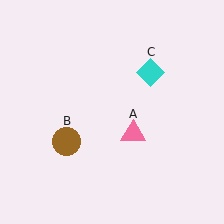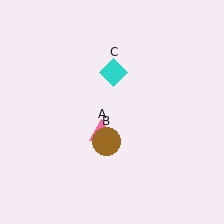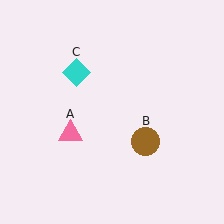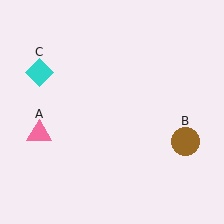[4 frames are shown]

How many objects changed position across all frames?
3 objects changed position: pink triangle (object A), brown circle (object B), cyan diamond (object C).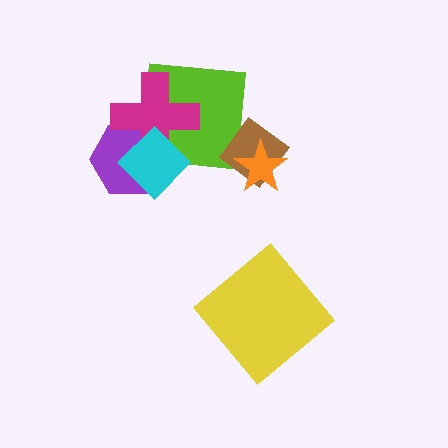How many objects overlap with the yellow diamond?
0 objects overlap with the yellow diamond.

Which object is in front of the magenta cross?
The cyan diamond is in front of the magenta cross.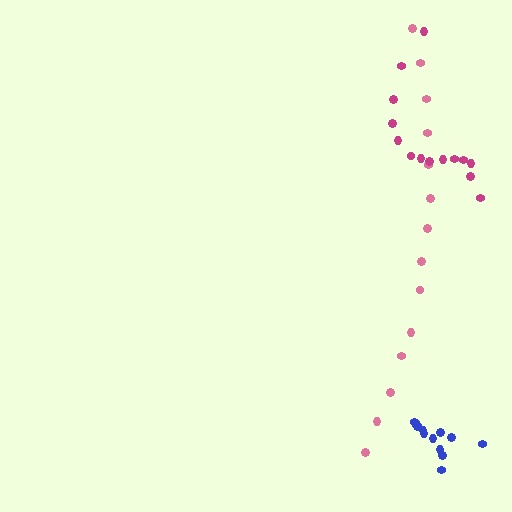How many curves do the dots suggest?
There are 3 distinct paths.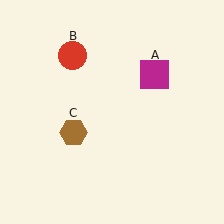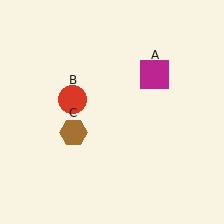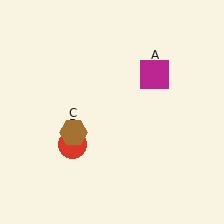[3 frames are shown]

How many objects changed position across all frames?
1 object changed position: red circle (object B).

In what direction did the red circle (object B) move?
The red circle (object B) moved down.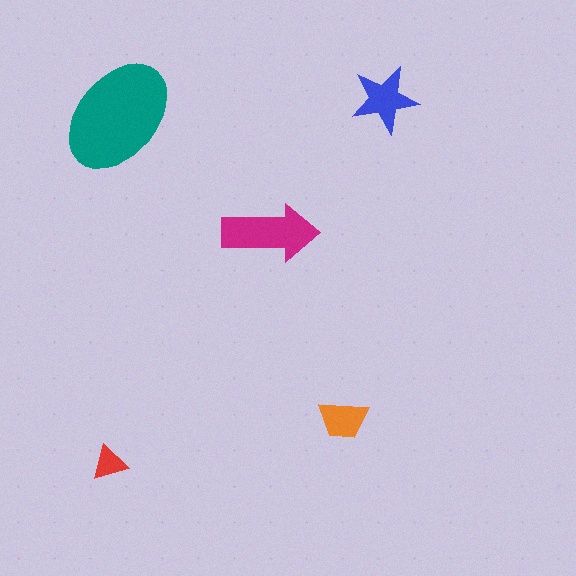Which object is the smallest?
The red triangle.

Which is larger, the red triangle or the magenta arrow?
The magenta arrow.